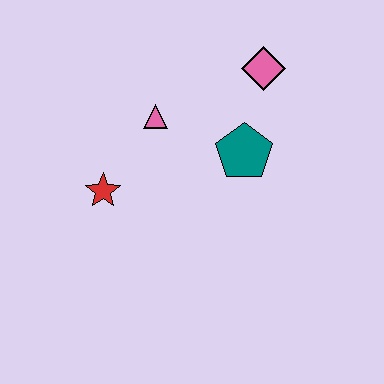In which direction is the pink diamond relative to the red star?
The pink diamond is to the right of the red star.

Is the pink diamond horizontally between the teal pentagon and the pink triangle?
No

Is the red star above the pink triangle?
No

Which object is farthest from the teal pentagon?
The red star is farthest from the teal pentagon.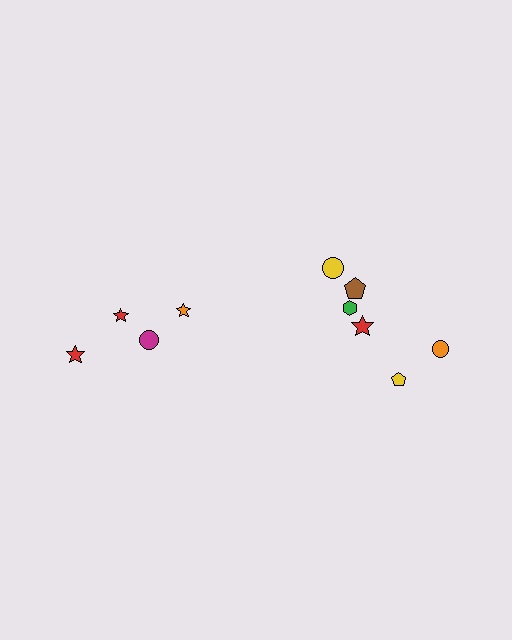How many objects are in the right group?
There are 6 objects.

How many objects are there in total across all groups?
There are 10 objects.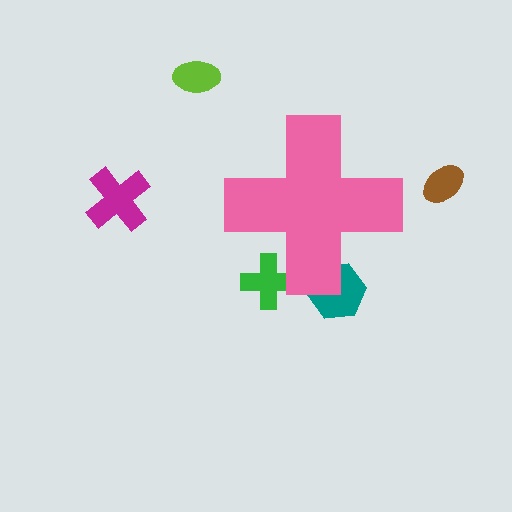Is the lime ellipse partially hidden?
No, the lime ellipse is fully visible.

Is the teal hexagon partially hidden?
Yes, the teal hexagon is partially hidden behind the pink cross.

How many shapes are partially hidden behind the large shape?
2 shapes are partially hidden.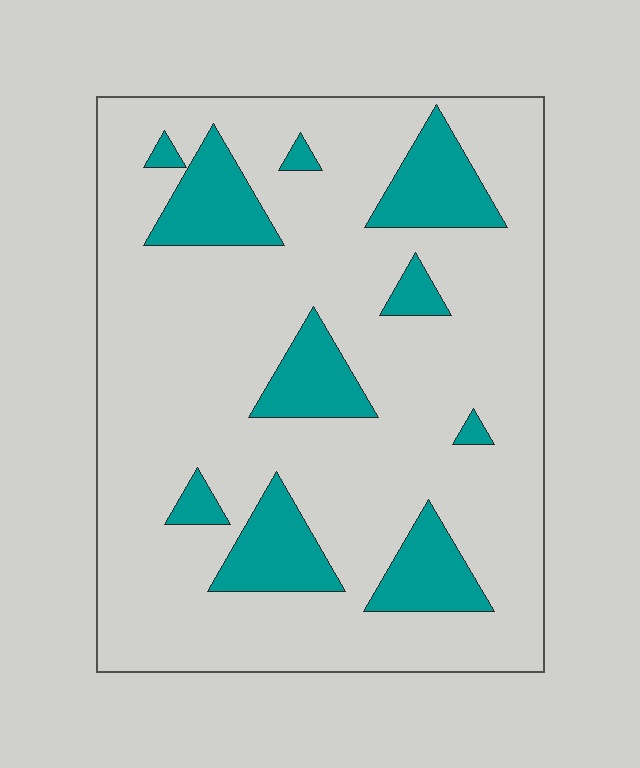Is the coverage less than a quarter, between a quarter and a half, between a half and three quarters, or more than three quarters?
Less than a quarter.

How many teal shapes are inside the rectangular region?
10.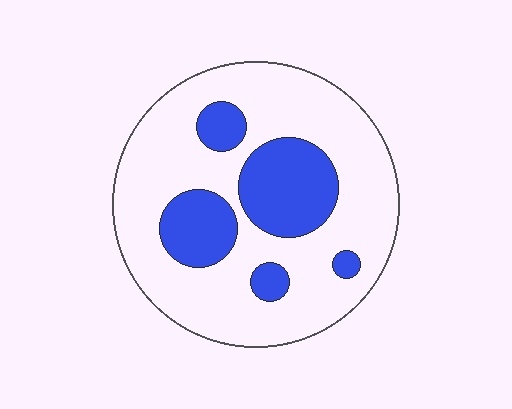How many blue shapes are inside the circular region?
5.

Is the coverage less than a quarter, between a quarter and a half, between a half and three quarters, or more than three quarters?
Between a quarter and a half.